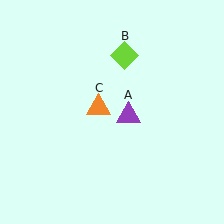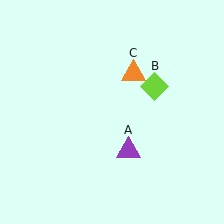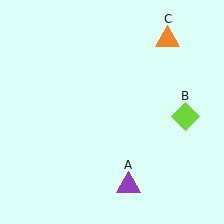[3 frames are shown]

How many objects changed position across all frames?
3 objects changed position: purple triangle (object A), lime diamond (object B), orange triangle (object C).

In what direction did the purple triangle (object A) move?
The purple triangle (object A) moved down.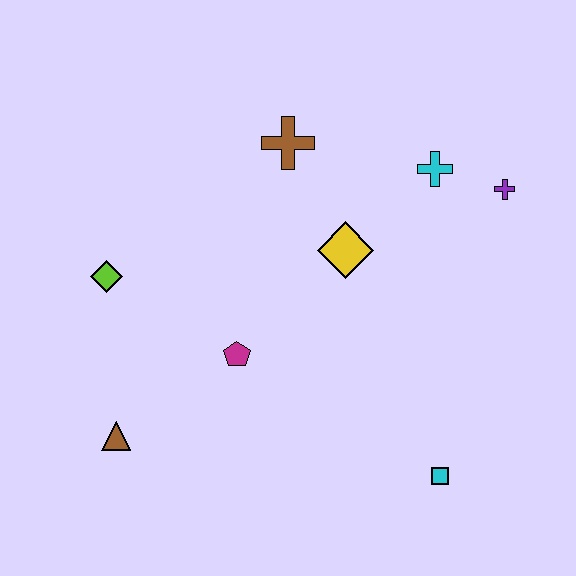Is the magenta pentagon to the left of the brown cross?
Yes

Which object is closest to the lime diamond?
The magenta pentagon is closest to the lime diamond.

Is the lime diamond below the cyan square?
No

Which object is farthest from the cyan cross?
The brown triangle is farthest from the cyan cross.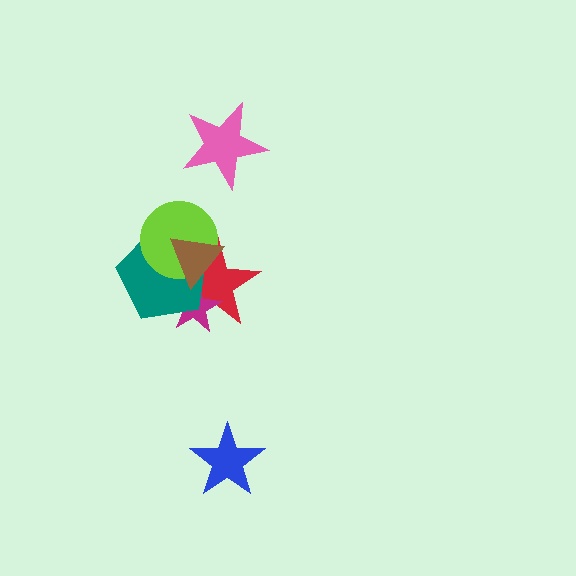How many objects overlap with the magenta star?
3 objects overlap with the magenta star.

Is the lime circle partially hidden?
Yes, it is partially covered by another shape.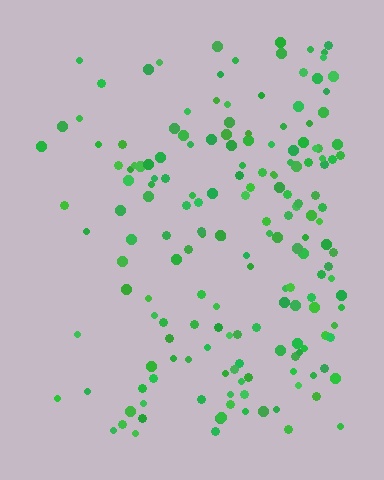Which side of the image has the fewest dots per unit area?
The left.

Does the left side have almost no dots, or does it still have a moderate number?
Still a moderate number, just noticeably fewer than the right.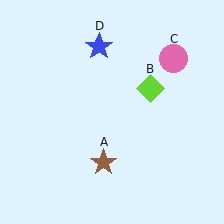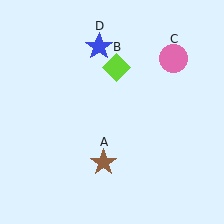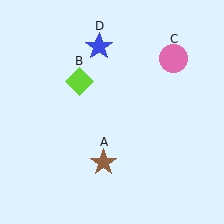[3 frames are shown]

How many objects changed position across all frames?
1 object changed position: lime diamond (object B).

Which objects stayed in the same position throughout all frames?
Brown star (object A) and pink circle (object C) and blue star (object D) remained stationary.